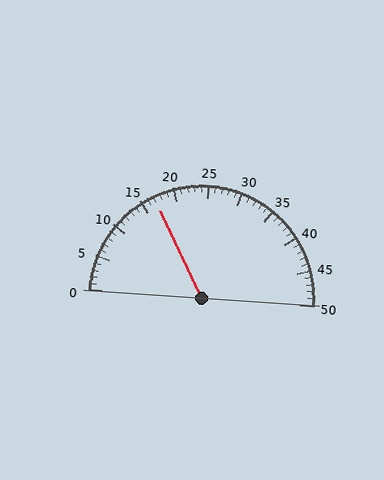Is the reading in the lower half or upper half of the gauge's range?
The reading is in the lower half of the range (0 to 50).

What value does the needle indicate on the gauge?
The needle indicates approximately 17.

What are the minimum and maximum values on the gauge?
The gauge ranges from 0 to 50.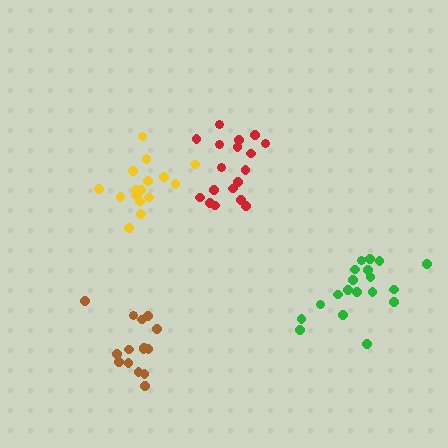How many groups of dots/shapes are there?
There are 4 groups.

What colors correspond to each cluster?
The clusters are colored: yellow, brown, green, red.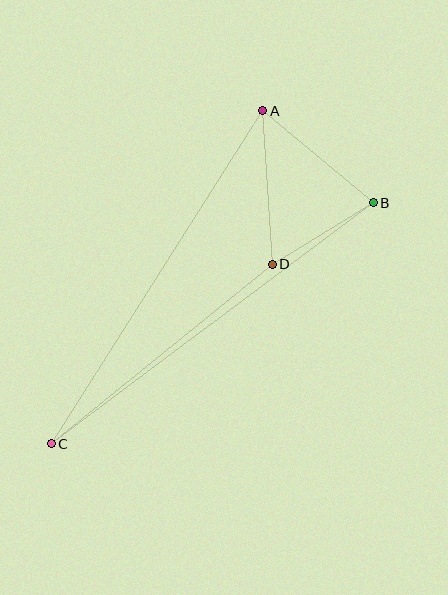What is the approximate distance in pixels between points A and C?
The distance between A and C is approximately 394 pixels.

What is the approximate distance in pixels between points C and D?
The distance between C and D is approximately 285 pixels.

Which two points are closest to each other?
Points B and D are closest to each other.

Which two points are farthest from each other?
Points B and C are farthest from each other.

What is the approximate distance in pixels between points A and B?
The distance between A and B is approximately 144 pixels.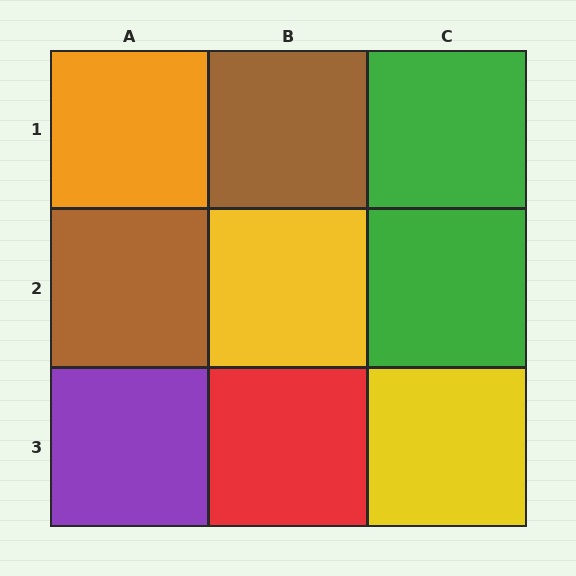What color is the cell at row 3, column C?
Yellow.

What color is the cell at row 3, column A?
Purple.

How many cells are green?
2 cells are green.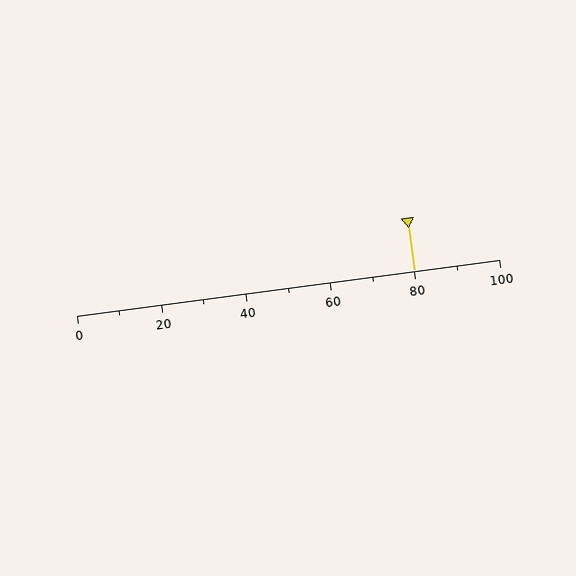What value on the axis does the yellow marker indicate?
The marker indicates approximately 80.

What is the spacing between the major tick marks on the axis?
The major ticks are spaced 20 apart.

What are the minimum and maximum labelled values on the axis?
The axis runs from 0 to 100.